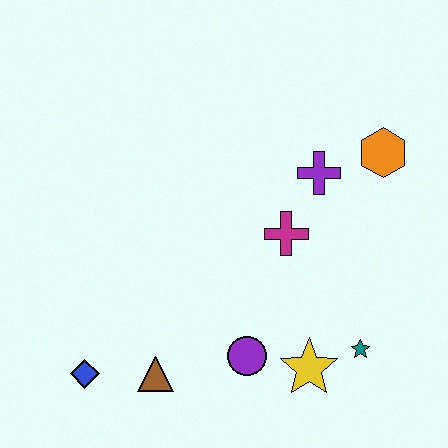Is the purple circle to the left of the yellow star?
Yes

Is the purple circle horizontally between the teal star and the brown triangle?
Yes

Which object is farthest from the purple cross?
The blue diamond is farthest from the purple cross.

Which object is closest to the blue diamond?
The brown triangle is closest to the blue diamond.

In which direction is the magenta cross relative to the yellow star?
The magenta cross is above the yellow star.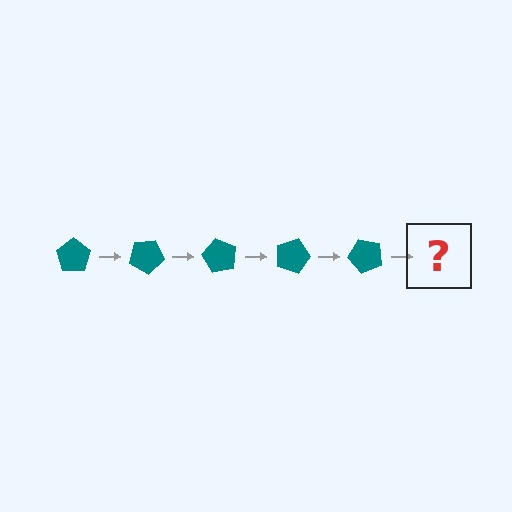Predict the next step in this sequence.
The next step is a teal pentagon rotated 150 degrees.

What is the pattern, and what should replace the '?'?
The pattern is that the pentagon rotates 30 degrees each step. The '?' should be a teal pentagon rotated 150 degrees.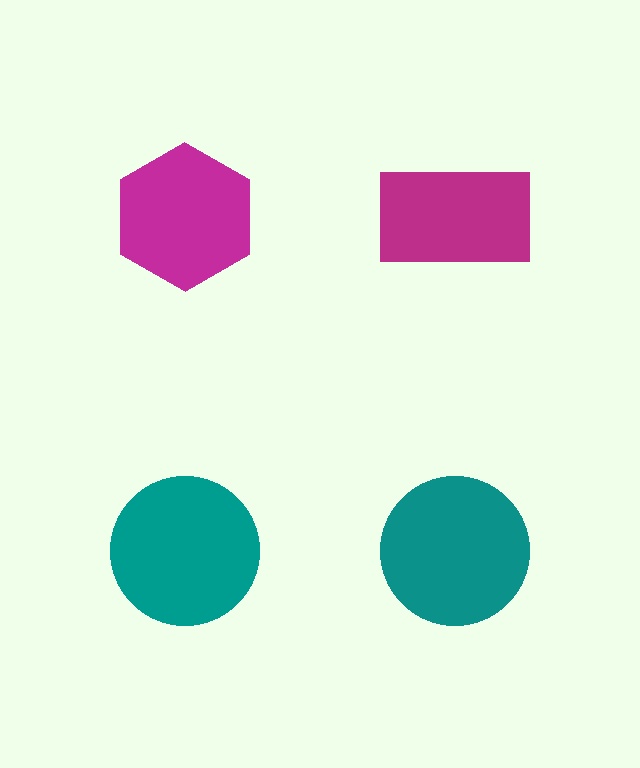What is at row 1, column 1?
A magenta hexagon.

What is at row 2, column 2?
A teal circle.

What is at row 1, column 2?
A magenta rectangle.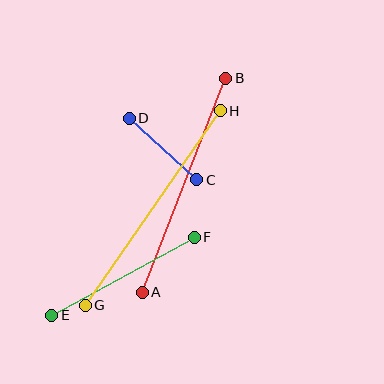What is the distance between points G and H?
The distance is approximately 236 pixels.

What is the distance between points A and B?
The distance is approximately 230 pixels.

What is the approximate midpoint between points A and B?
The midpoint is at approximately (184, 185) pixels.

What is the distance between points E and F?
The distance is approximately 162 pixels.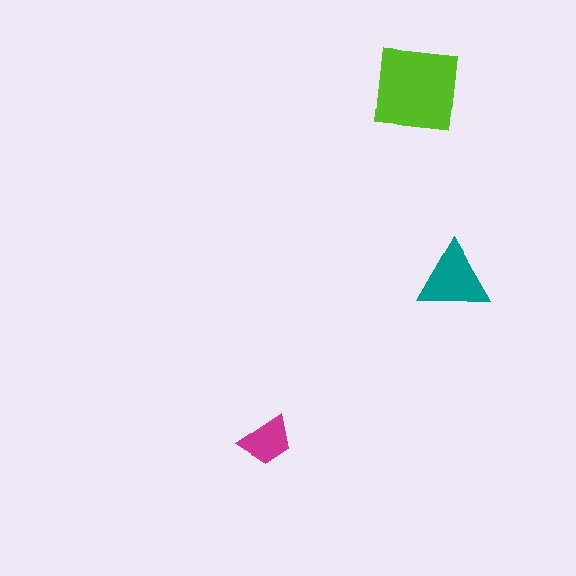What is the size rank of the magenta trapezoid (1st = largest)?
3rd.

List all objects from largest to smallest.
The lime square, the teal triangle, the magenta trapezoid.